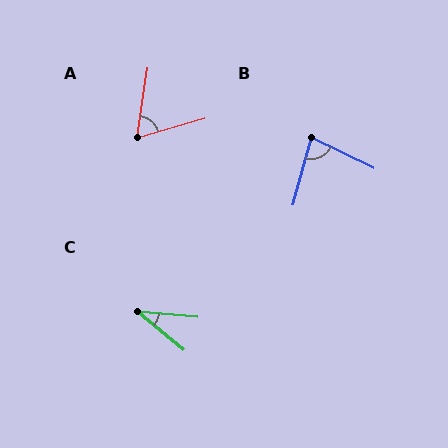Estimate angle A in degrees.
Approximately 65 degrees.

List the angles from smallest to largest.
C (34°), A (65°), B (79°).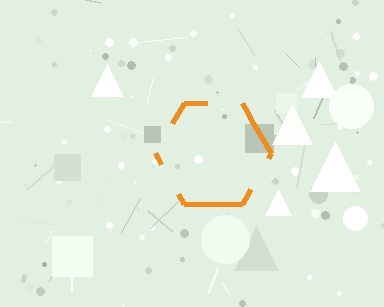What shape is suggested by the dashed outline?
The dashed outline suggests a hexagon.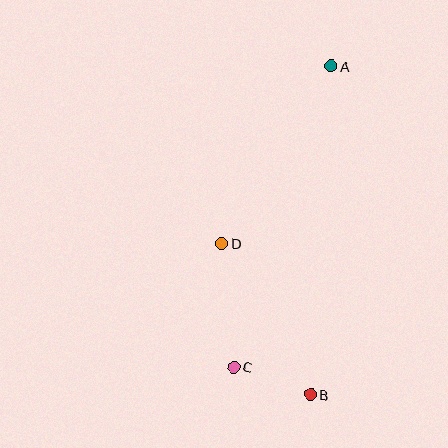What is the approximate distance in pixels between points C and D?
The distance between C and D is approximately 124 pixels.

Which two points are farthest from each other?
Points A and B are farthest from each other.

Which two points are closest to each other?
Points B and C are closest to each other.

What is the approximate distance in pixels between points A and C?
The distance between A and C is approximately 316 pixels.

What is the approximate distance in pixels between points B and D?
The distance between B and D is approximately 175 pixels.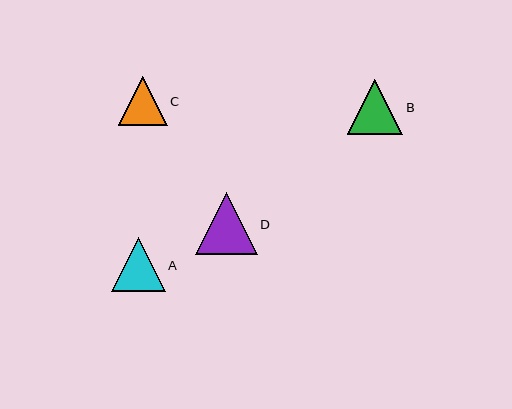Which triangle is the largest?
Triangle D is the largest with a size of approximately 62 pixels.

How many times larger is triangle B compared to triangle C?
Triangle B is approximately 1.1 times the size of triangle C.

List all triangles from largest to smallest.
From largest to smallest: D, B, A, C.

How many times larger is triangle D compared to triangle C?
Triangle D is approximately 1.3 times the size of triangle C.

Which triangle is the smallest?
Triangle C is the smallest with a size of approximately 49 pixels.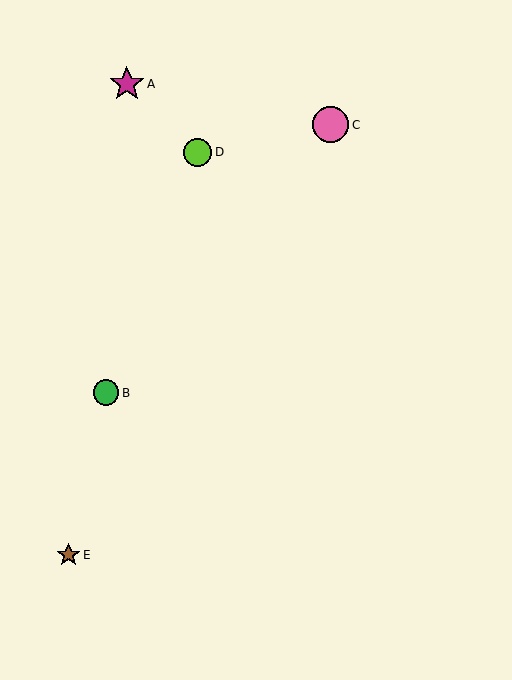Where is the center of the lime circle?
The center of the lime circle is at (198, 152).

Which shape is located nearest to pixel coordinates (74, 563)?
The brown star (labeled E) at (68, 555) is nearest to that location.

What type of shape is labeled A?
Shape A is a magenta star.